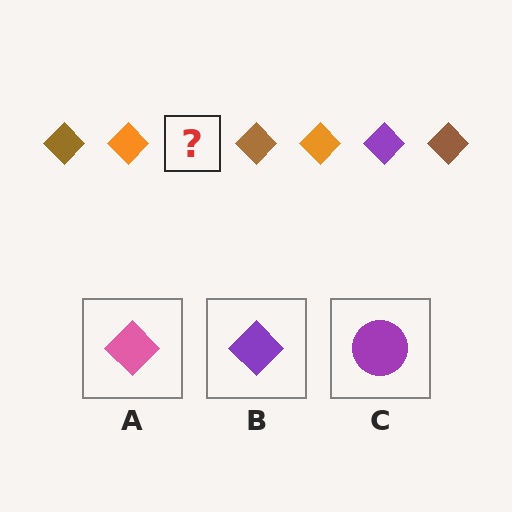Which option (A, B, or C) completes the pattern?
B.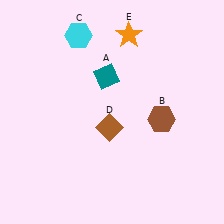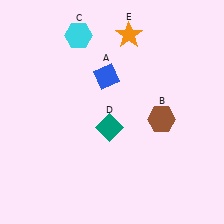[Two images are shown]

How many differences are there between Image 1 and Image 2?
There are 2 differences between the two images.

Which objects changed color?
A changed from teal to blue. D changed from brown to teal.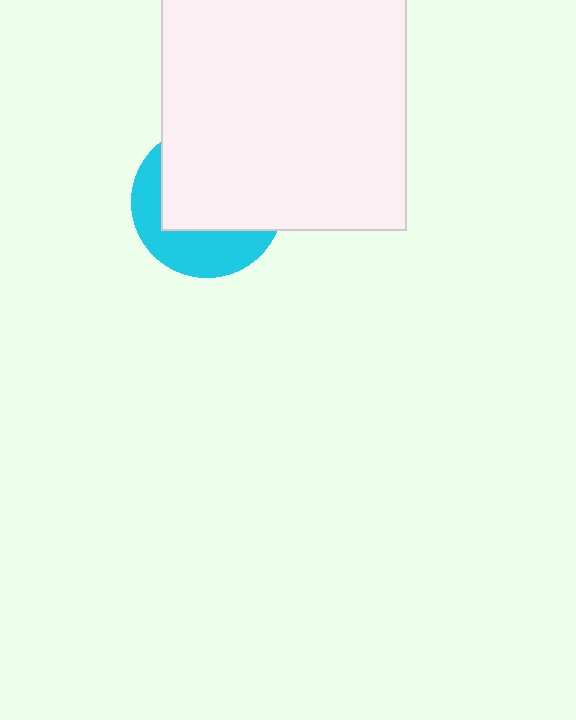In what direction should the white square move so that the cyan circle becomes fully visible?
The white square should move up. That is the shortest direction to clear the overlap and leave the cyan circle fully visible.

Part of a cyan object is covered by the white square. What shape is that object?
It is a circle.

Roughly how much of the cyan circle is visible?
A small part of it is visible (roughly 38%).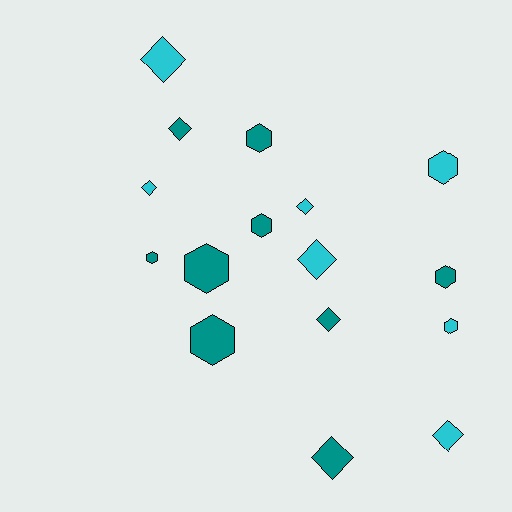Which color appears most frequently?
Teal, with 9 objects.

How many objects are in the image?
There are 16 objects.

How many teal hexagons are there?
There are 6 teal hexagons.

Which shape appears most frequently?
Diamond, with 8 objects.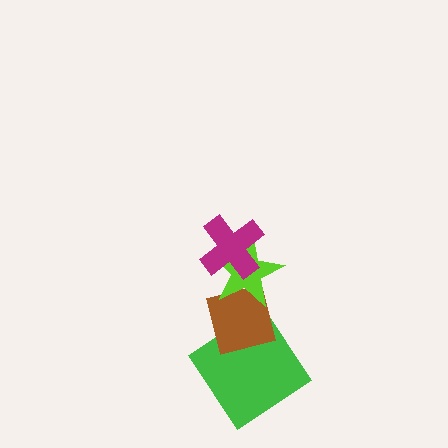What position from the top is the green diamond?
The green diamond is 4th from the top.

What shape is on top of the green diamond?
The brown square is on top of the green diamond.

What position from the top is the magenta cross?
The magenta cross is 1st from the top.